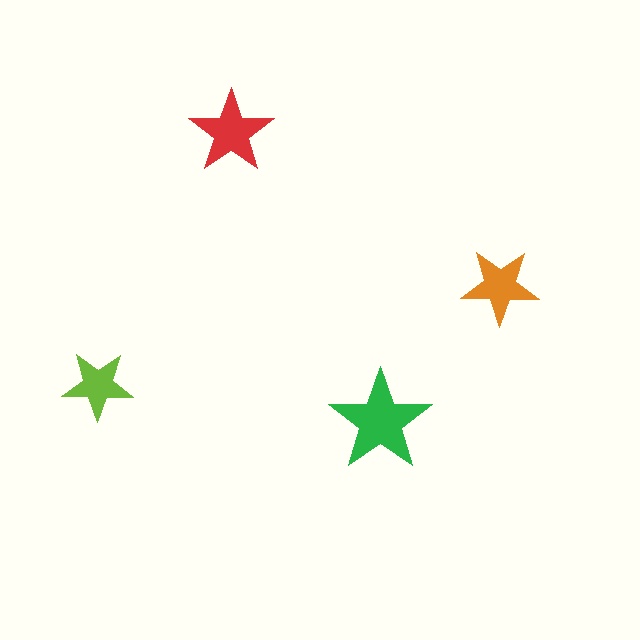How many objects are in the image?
There are 4 objects in the image.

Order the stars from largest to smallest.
the green one, the red one, the orange one, the lime one.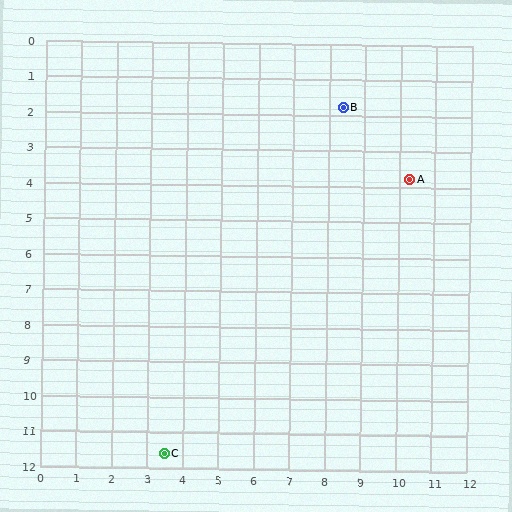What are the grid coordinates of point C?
Point C is at approximately (3.5, 11.6).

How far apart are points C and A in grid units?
Points C and A are about 10.3 grid units apart.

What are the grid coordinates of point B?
Point B is at approximately (8.4, 1.8).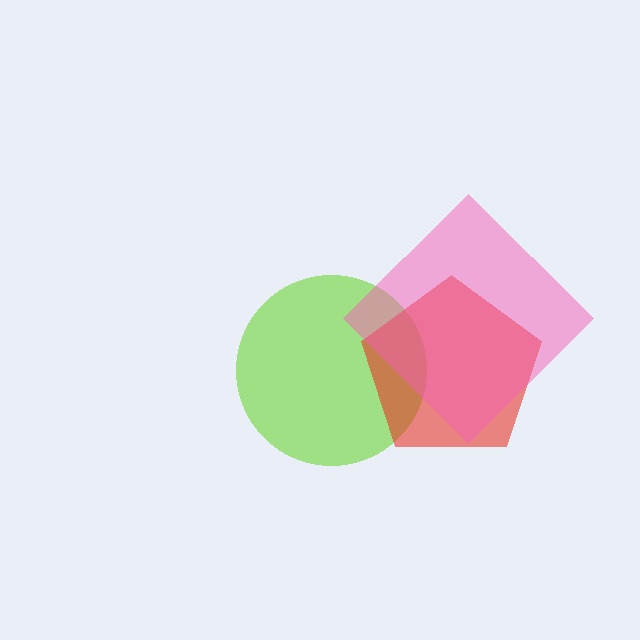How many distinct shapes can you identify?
There are 3 distinct shapes: a lime circle, a red pentagon, a pink diamond.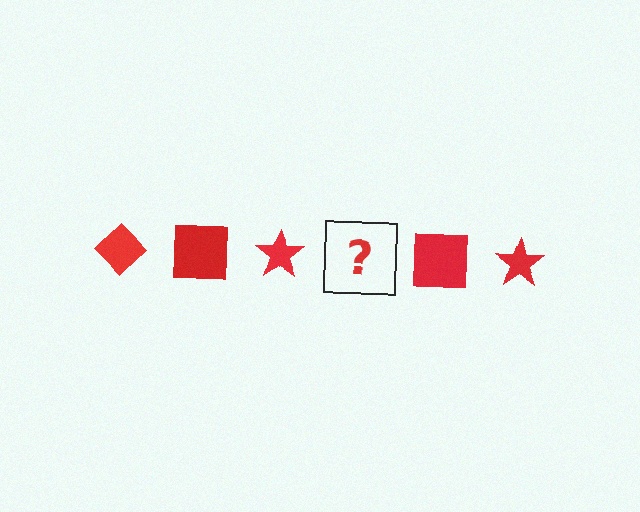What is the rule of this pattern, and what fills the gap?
The rule is that the pattern cycles through diamond, square, star shapes in red. The gap should be filled with a red diamond.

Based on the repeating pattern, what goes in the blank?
The blank should be a red diamond.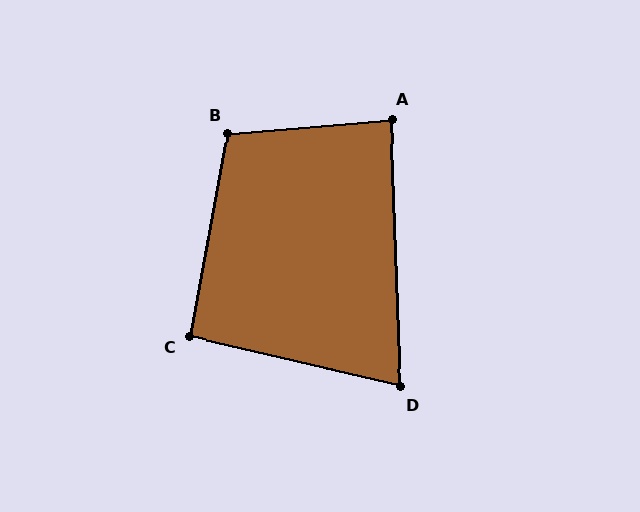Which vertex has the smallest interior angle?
D, at approximately 75 degrees.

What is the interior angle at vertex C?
Approximately 93 degrees (approximately right).